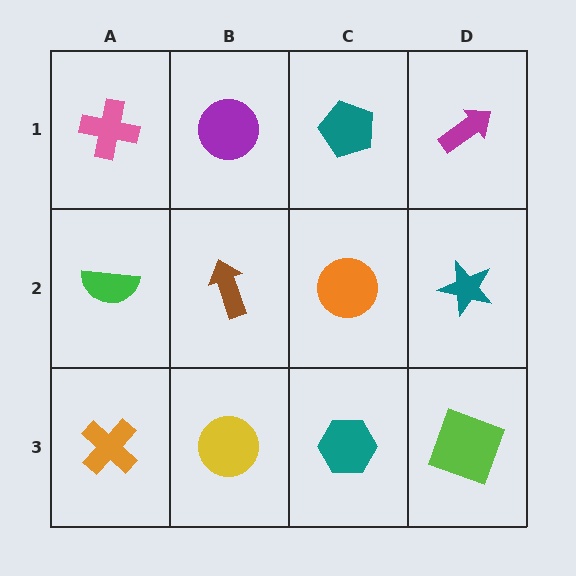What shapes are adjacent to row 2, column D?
A magenta arrow (row 1, column D), a lime square (row 3, column D), an orange circle (row 2, column C).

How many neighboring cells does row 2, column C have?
4.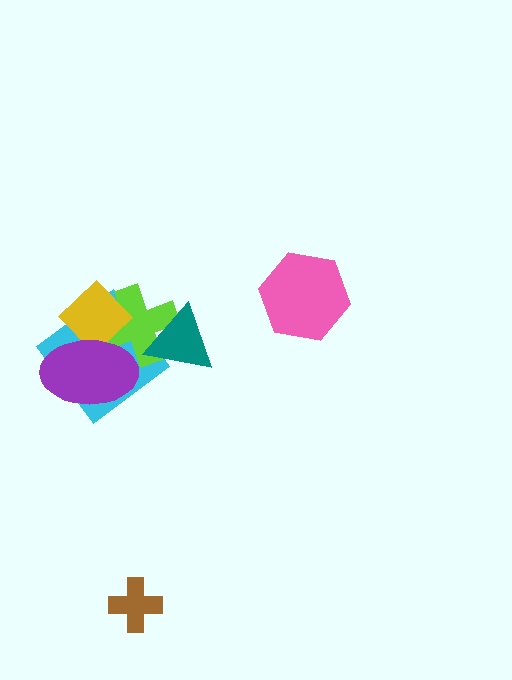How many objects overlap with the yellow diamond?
3 objects overlap with the yellow diamond.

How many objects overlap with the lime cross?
4 objects overlap with the lime cross.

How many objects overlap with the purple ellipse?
3 objects overlap with the purple ellipse.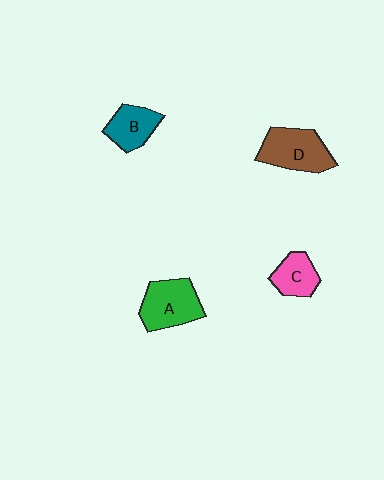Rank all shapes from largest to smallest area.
From largest to smallest: D (brown), A (green), B (teal), C (pink).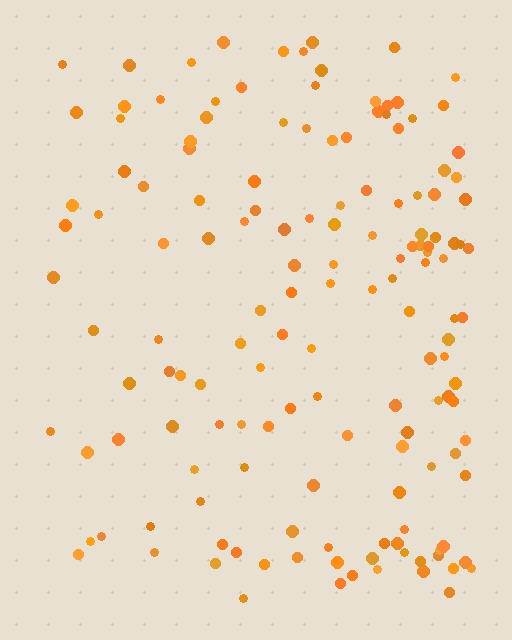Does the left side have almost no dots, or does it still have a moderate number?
Still a moderate number, just noticeably fewer than the right.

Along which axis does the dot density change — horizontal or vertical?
Horizontal.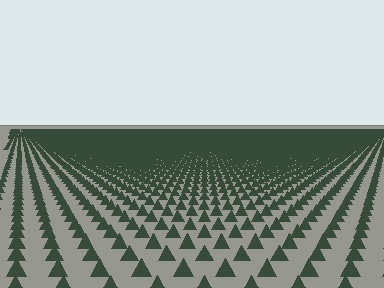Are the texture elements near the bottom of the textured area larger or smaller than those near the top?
Larger. Near the bottom, elements are closer to the viewer and appear at a bigger on-screen size.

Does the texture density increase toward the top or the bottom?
Density increases toward the top.